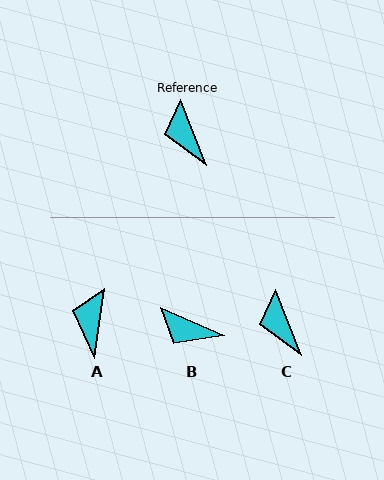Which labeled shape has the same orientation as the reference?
C.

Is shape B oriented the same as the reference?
No, it is off by about 45 degrees.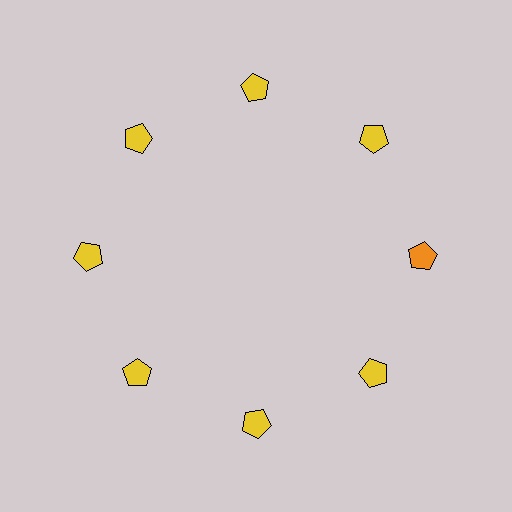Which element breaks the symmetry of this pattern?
The orange pentagon at roughly the 3 o'clock position breaks the symmetry. All other shapes are yellow pentagons.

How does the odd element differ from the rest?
It has a different color: orange instead of yellow.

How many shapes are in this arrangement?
There are 8 shapes arranged in a ring pattern.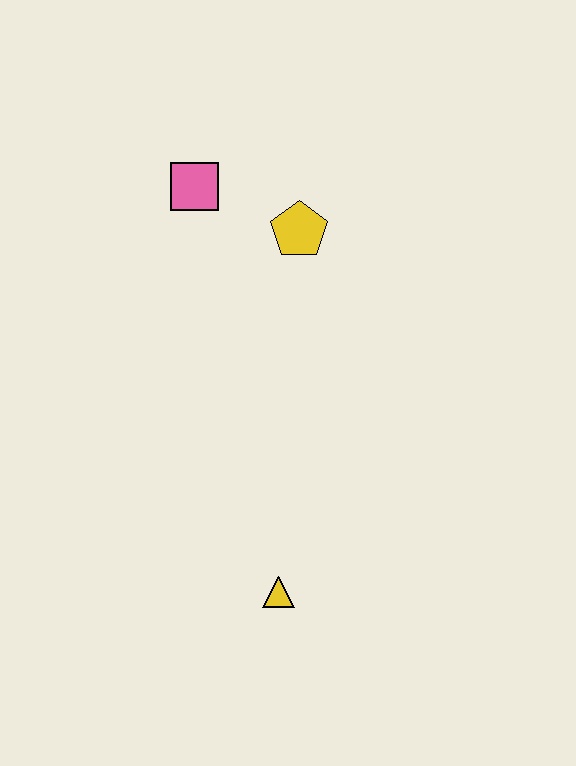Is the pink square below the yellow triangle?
No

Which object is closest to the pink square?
The yellow pentagon is closest to the pink square.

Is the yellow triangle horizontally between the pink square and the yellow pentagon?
Yes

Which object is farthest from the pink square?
The yellow triangle is farthest from the pink square.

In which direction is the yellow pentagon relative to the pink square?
The yellow pentagon is to the right of the pink square.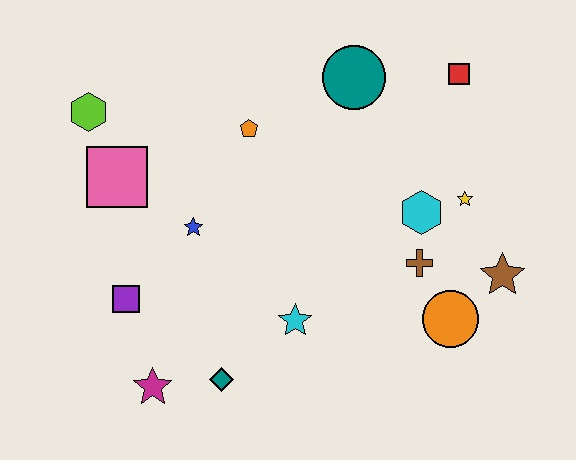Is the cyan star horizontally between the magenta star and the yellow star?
Yes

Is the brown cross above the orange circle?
Yes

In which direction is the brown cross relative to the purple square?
The brown cross is to the right of the purple square.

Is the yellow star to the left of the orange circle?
No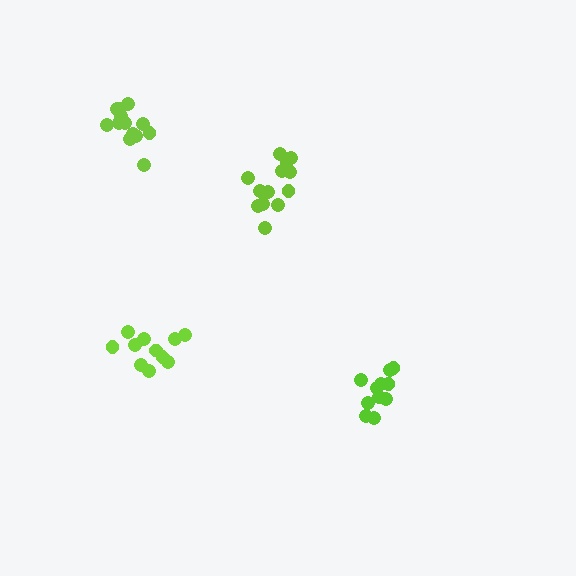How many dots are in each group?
Group 1: 13 dots, Group 2: 11 dots, Group 3: 11 dots, Group 4: 13 dots (48 total).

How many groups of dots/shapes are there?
There are 4 groups.